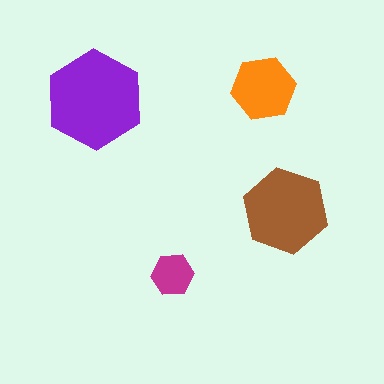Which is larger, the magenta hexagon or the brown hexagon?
The brown one.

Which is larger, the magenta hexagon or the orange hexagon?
The orange one.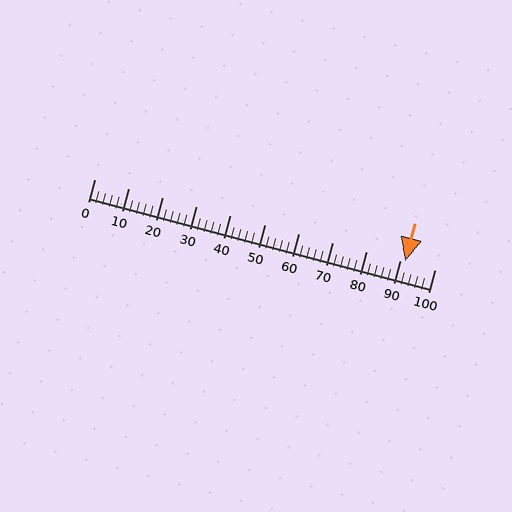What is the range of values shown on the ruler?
The ruler shows values from 0 to 100.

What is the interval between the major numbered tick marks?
The major tick marks are spaced 10 units apart.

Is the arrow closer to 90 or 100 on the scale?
The arrow is closer to 90.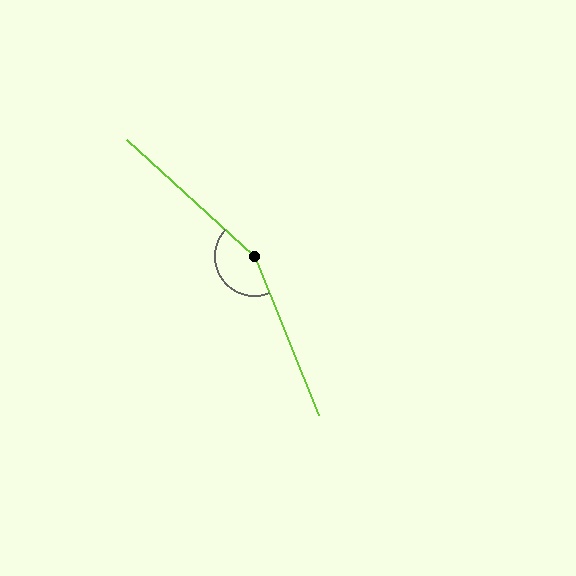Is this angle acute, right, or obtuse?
It is obtuse.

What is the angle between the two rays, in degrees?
Approximately 154 degrees.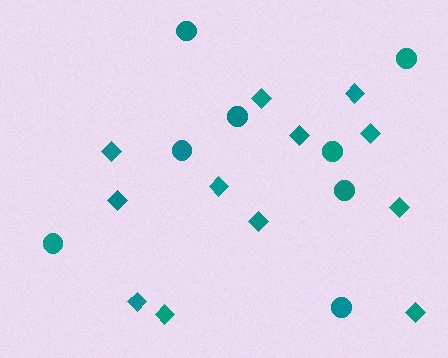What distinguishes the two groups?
There are 2 groups: one group of circles (8) and one group of diamonds (12).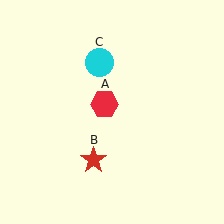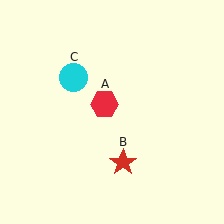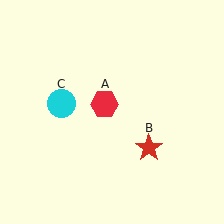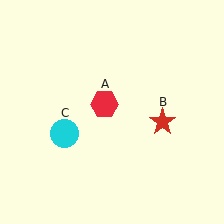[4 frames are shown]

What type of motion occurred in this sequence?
The red star (object B), cyan circle (object C) rotated counterclockwise around the center of the scene.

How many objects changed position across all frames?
2 objects changed position: red star (object B), cyan circle (object C).